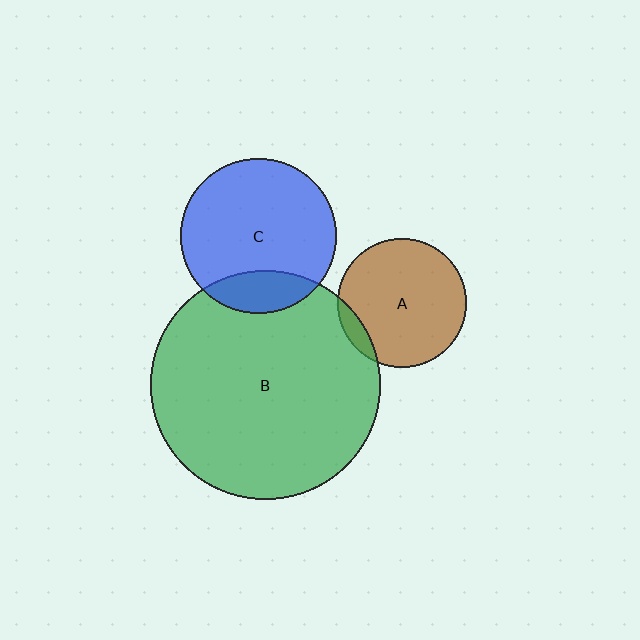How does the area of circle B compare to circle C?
Approximately 2.2 times.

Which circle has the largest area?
Circle B (green).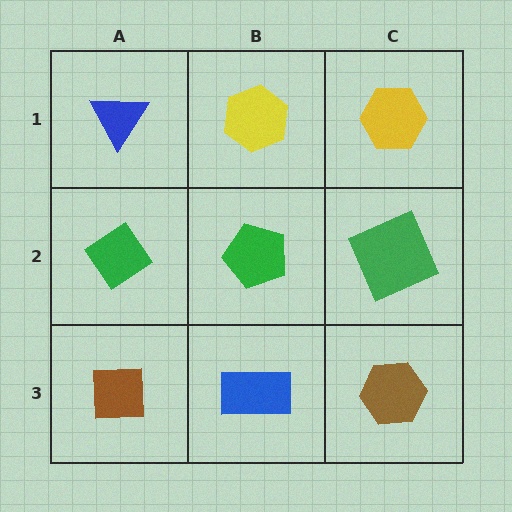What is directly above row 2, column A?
A blue triangle.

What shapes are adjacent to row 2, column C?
A yellow hexagon (row 1, column C), a brown hexagon (row 3, column C), a green pentagon (row 2, column B).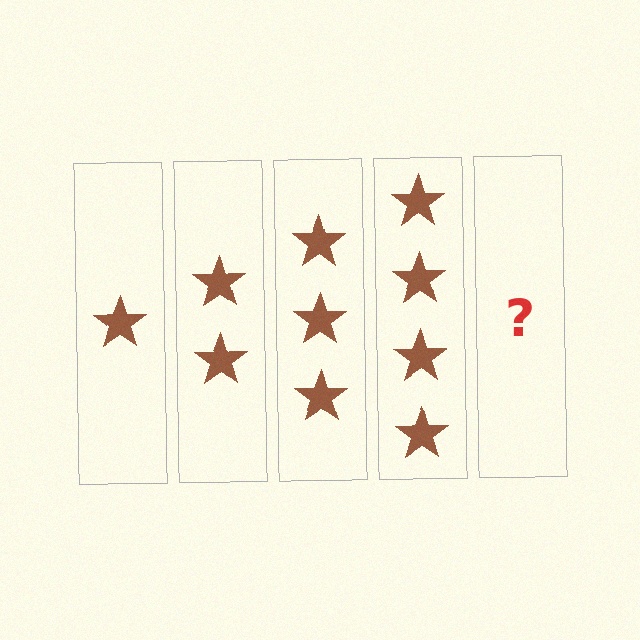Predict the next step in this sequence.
The next step is 5 stars.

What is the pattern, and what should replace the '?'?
The pattern is that each step adds one more star. The '?' should be 5 stars.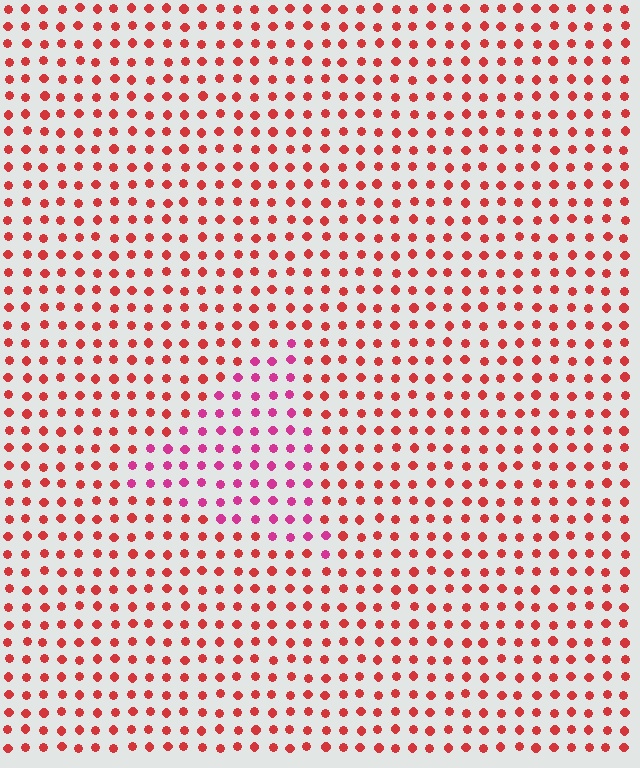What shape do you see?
I see a triangle.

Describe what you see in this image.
The image is filled with small red elements in a uniform arrangement. A triangle-shaped region is visible where the elements are tinted to a slightly different hue, forming a subtle color boundary.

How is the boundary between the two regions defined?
The boundary is defined purely by a slight shift in hue (about 35 degrees). Spacing, size, and orientation are identical on both sides.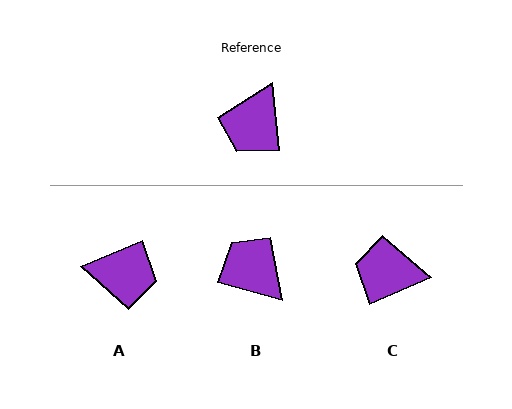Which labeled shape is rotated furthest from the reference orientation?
B, about 111 degrees away.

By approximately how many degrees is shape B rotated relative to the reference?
Approximately 111 degrees clockwise.